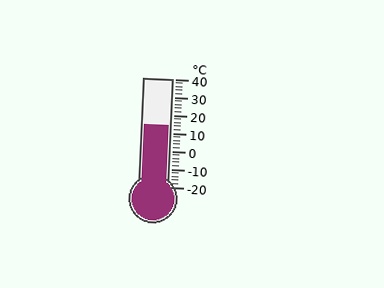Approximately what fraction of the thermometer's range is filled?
The thermometer is filled to approximately 55% of its range.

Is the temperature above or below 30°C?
The temperature is below 30°C.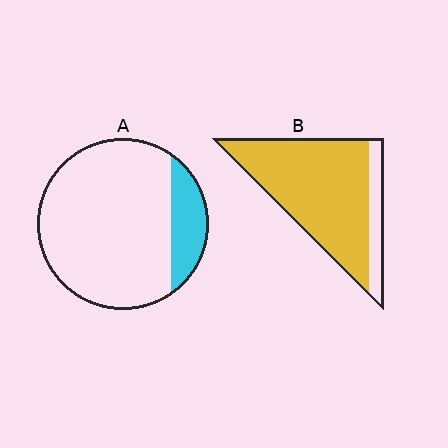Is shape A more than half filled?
No.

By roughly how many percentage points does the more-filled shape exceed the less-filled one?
By roughly 65 percentage points (B over A).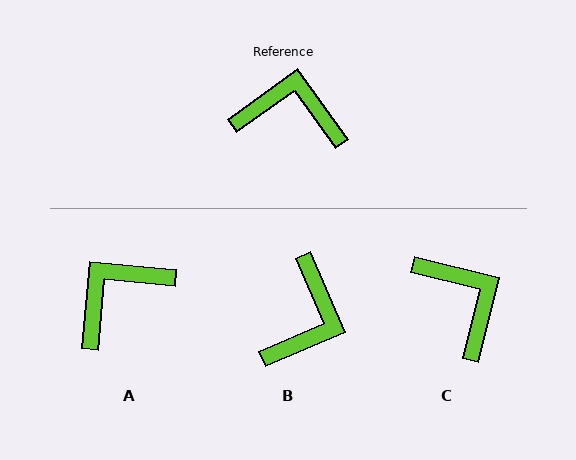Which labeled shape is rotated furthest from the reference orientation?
B, about 102 degrees away.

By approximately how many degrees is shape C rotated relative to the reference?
Approximately 50 degrees clockwise.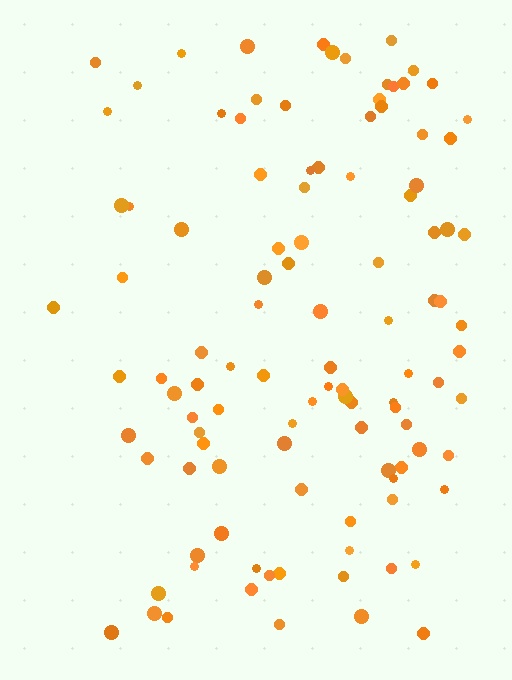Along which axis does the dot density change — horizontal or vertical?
Horizontal.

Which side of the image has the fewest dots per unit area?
The left.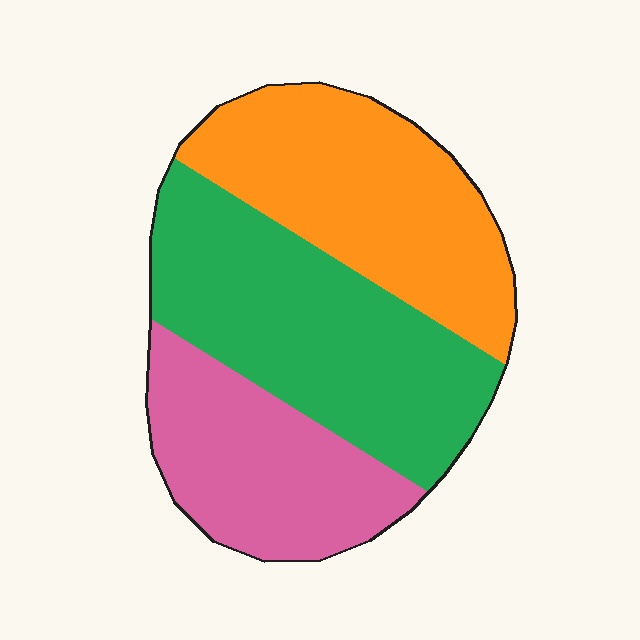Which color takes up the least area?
Pink, at roughly 25%.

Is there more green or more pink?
Green.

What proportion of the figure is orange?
Orange covers 34% of the figure.